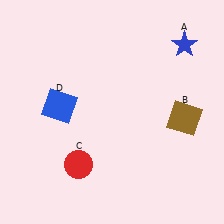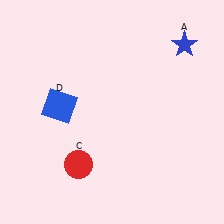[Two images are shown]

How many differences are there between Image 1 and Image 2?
There is 1 difference between the two images.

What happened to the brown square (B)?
The brown square (B) was removed in Image 2. It was in the bottom-right area of Image 1.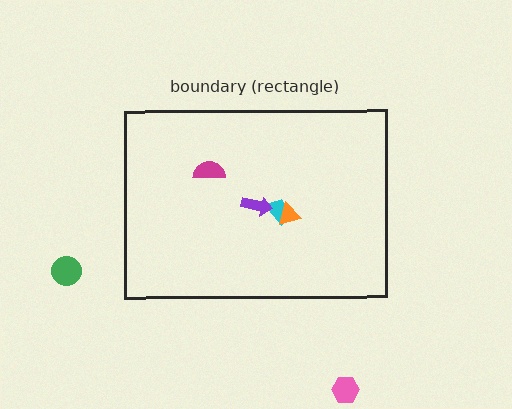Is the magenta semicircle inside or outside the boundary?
Inside.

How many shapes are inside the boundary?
4 inside, 2 outside.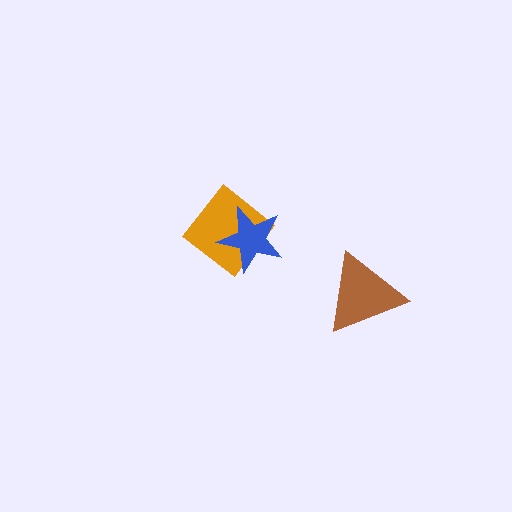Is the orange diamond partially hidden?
Yes, it is partially covered by another shape.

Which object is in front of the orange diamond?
The blue star is in front of the orange diamond.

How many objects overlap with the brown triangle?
0 objects overlap with the brown triangle.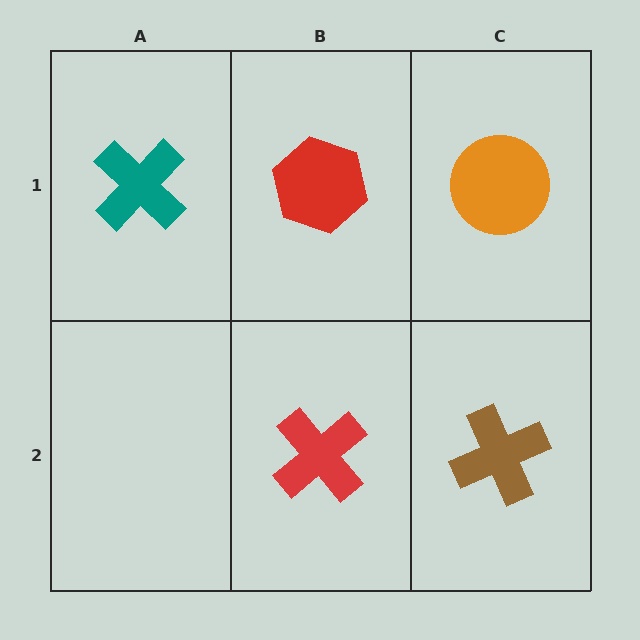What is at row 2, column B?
A red cross.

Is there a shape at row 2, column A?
No, that cell is empty.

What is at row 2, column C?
A brown cross.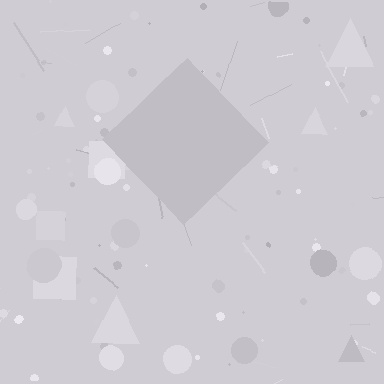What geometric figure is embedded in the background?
A diamond is embedded in the background.